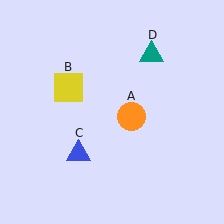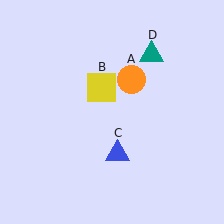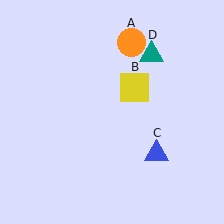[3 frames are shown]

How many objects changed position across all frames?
3 objects changed position: orange circle (object A), yellow square (object B), blue triangle (object C).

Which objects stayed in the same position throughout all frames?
Teal triangle (object D) remained stationary.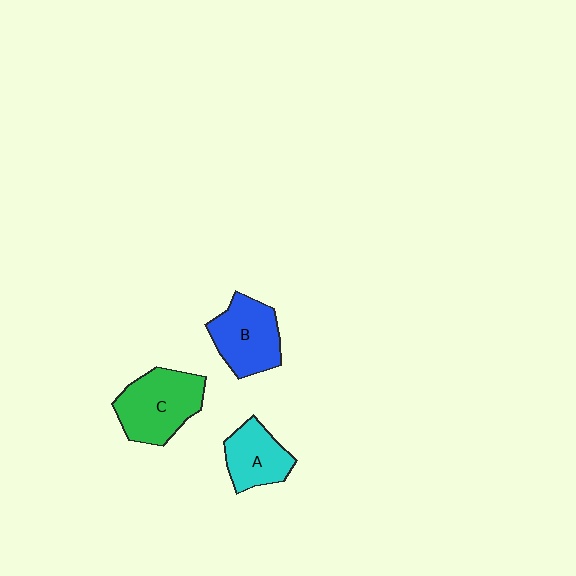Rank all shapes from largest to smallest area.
From largest to smallest: C (green), B (blue), A (cyan).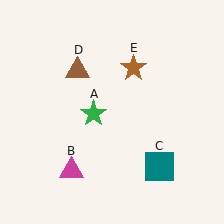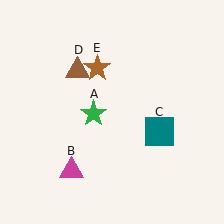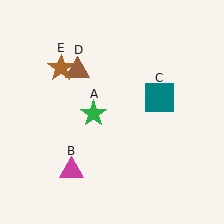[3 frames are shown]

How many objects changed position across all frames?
2 objects changed position: teal square (object C), brown star (object E).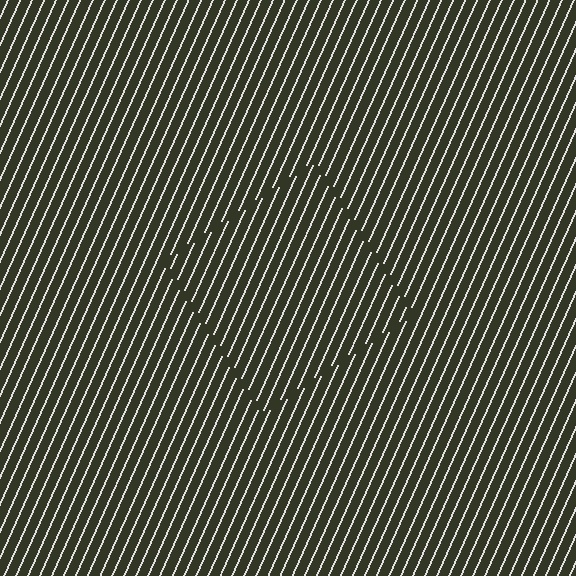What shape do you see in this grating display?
An illusory square. The interior of the shape contains the same grating, shifted by half a period — the contour is defined by the phase discontinuity where line-ends from the inner and outer gratings abut.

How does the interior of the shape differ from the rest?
The interior of the shape contains the same grating, shifted by half a period — the contour is defined by the phase discontinuity where line-ends from the inner and outer gratings abut.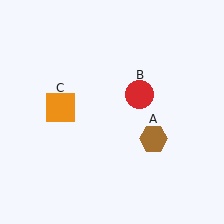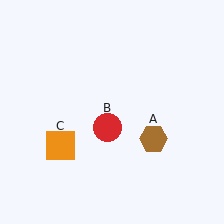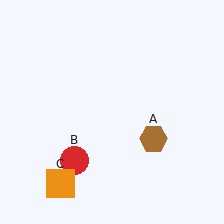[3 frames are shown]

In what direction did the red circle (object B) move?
The red circle (object B) moved down and to the left.